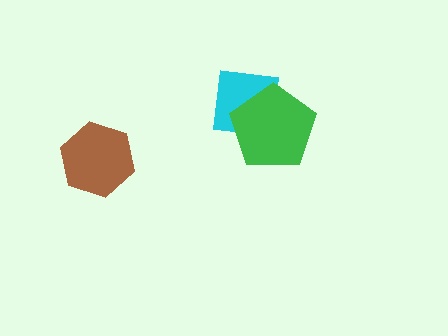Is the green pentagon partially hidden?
No, no other shape covers it.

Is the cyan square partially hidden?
Yes, it is partially covered by another shape.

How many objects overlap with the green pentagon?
1 object overlaps with the green pentagon.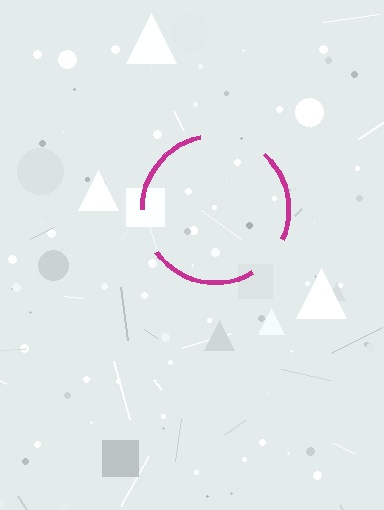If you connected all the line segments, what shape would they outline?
They would outline a circle.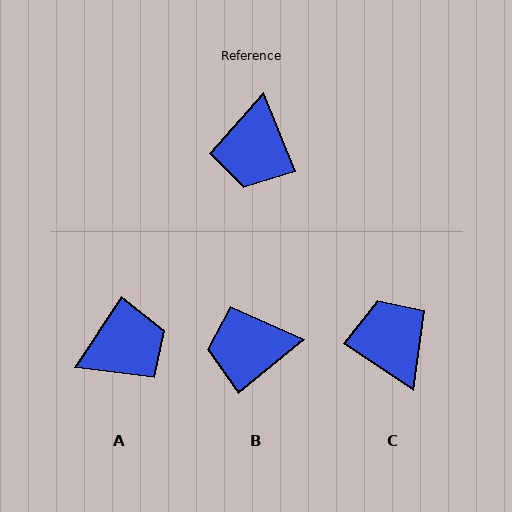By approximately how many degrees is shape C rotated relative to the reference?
Approximately 146 degrees clockwise.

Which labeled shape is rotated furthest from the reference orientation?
C, about 146 degrees away.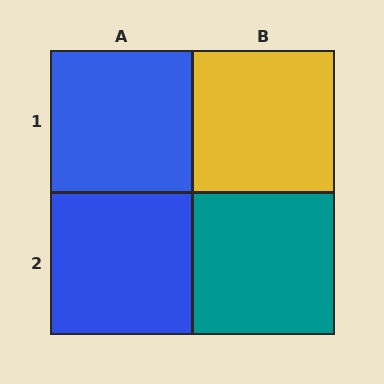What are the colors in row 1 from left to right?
Blue, yellow.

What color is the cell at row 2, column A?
Blue.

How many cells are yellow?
1 cell is yellow.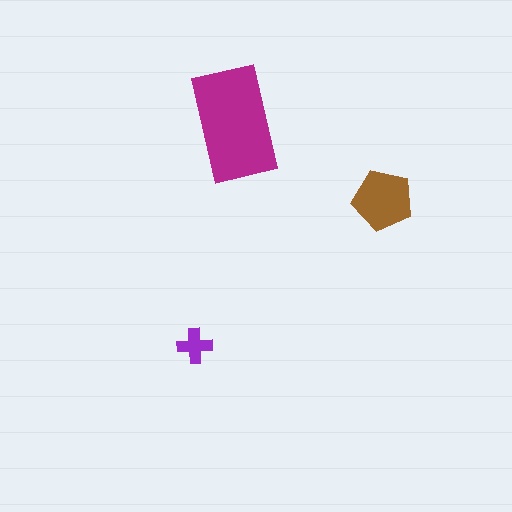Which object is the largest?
The magenta rectangle.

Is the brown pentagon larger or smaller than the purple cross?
Larger.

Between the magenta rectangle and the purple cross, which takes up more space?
The magenta rectangle.